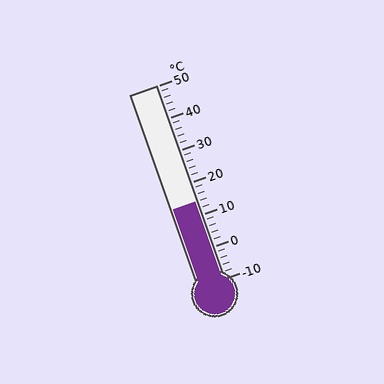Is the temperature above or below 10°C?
The temperature is above 10°C.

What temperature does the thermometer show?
The thermometer shows approximately 14°C.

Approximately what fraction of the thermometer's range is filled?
The thermometer is filled to approximately 40% of its range.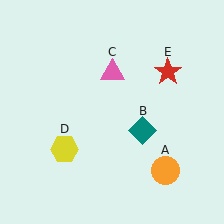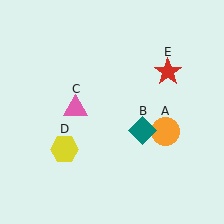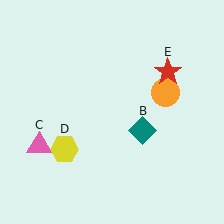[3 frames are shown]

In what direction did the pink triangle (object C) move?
The pink triangle (object C) moved down and to the left.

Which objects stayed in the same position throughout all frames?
Teal diamond (object B) and yellow hexagon (object D) and red star (object E) remained stationary.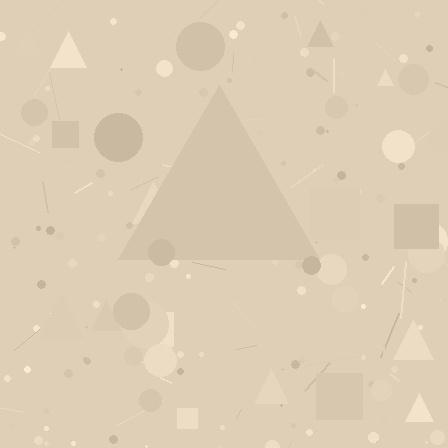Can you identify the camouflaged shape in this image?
The camouflaged shape is a triangle.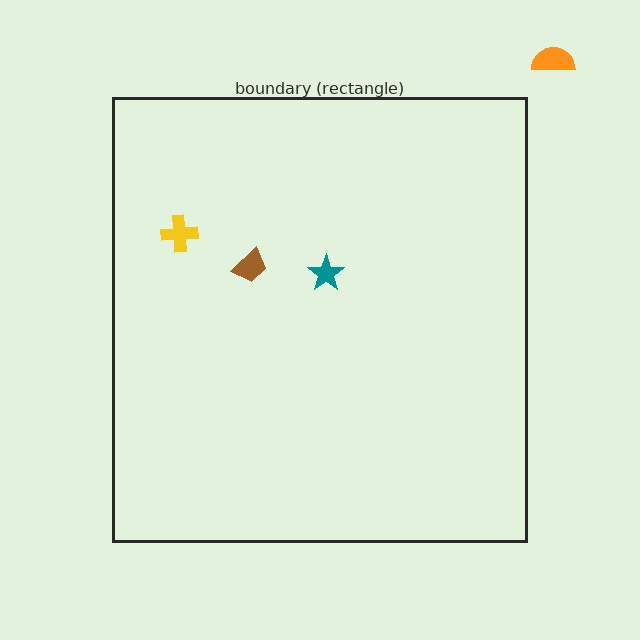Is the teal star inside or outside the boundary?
Inside.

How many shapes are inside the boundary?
3 inside, 1 outside.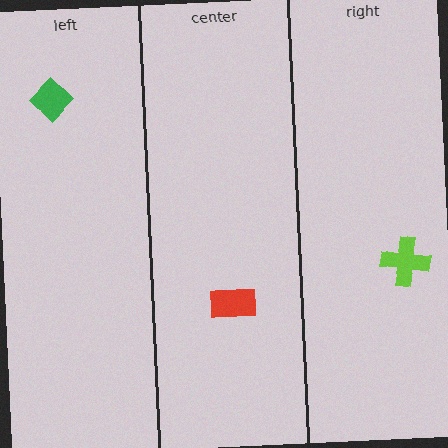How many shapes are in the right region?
1.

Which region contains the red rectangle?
The center region.